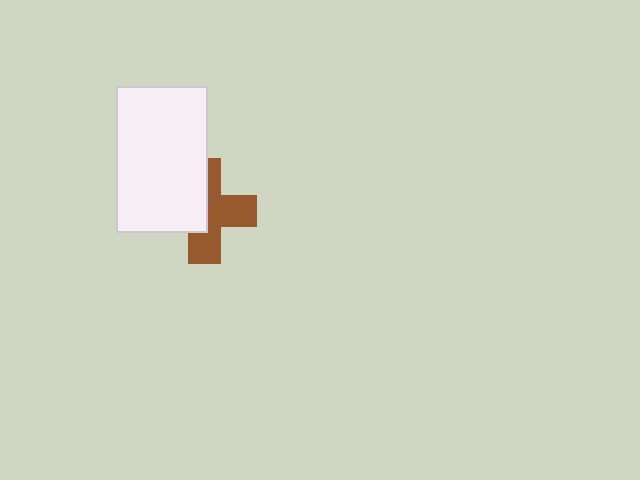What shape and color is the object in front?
The object in front is a white rectangle.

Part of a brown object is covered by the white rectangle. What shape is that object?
It is a cross.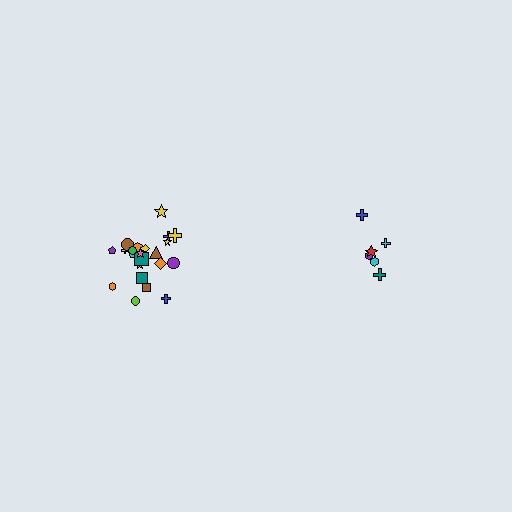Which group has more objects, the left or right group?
The left group.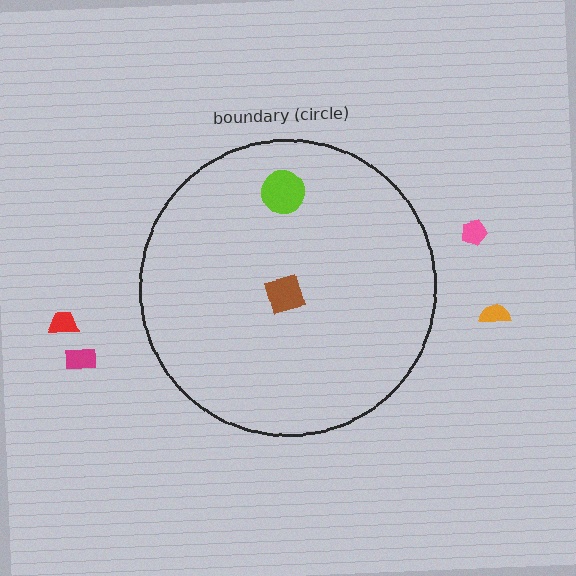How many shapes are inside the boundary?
2 inside, 4 outside.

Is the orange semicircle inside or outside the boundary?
Outside.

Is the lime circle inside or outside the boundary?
Inside.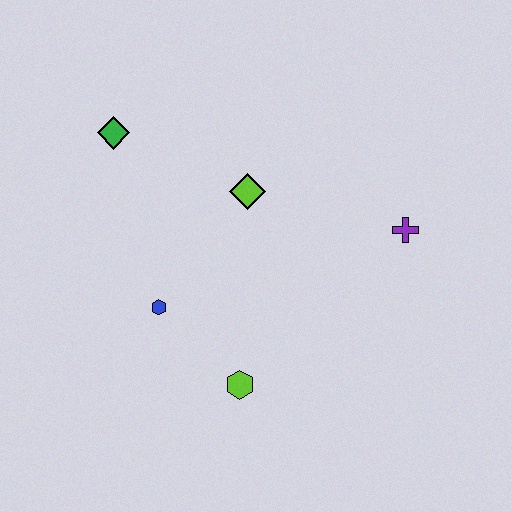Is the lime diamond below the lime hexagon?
No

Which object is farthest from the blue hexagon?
The purple cross is farthest from the blue hexagon.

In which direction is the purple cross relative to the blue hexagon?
The purple cross is to the right of the blue hexagon.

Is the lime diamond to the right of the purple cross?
No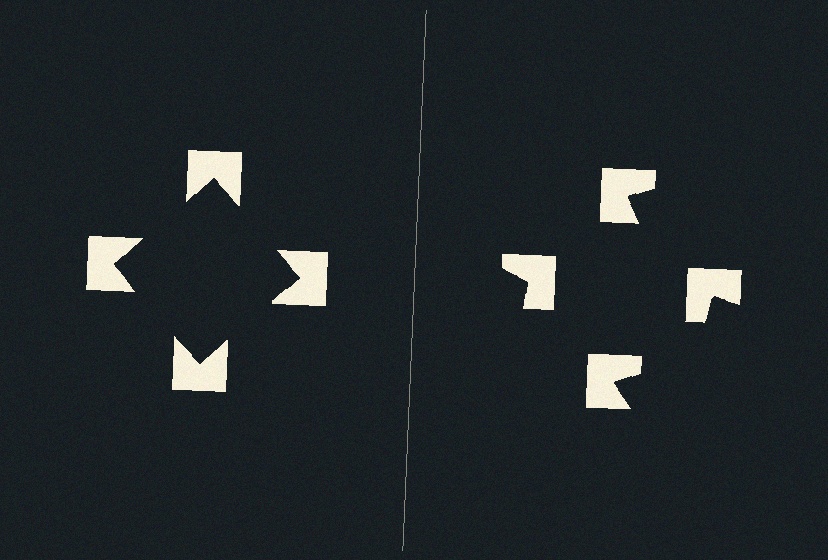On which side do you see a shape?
An illusory square appears on the left side. On the right side the wedge cuts are rotated, so no coherent shape forms.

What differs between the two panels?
The notched squares are positioned identically on both sides; only the wedge orientations differ. On the left they align to a square; on the right they are misaligned.